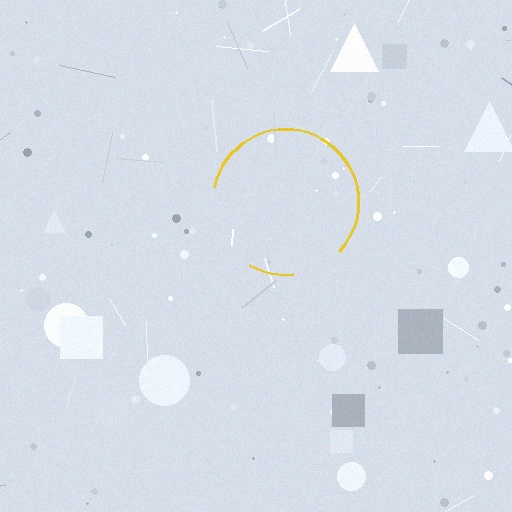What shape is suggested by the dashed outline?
The dashed outline suggests a circle.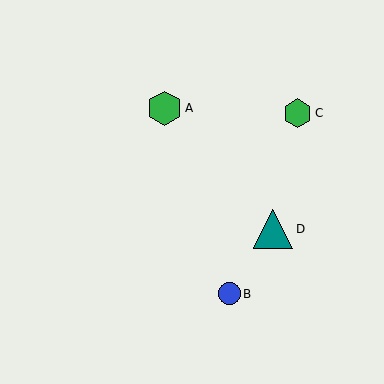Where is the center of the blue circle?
The center of the blue circle is at (229, 294).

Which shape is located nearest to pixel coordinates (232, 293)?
The blue circle (labeled B) at (229, 294) is nearest to that location.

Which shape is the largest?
The teal triangle (labeled D) is the largest.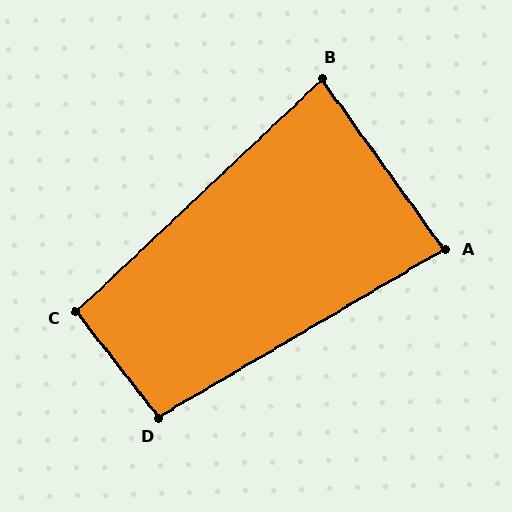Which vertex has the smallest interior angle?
B, at approximately 82 degrees.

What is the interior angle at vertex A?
Approximately 85 degrees (acute).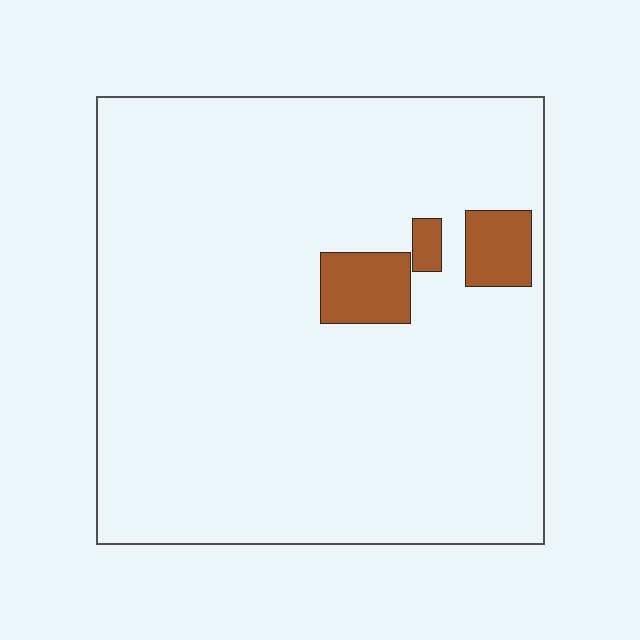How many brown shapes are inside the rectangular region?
3.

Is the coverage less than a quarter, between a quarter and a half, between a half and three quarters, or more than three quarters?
Less than a quarter.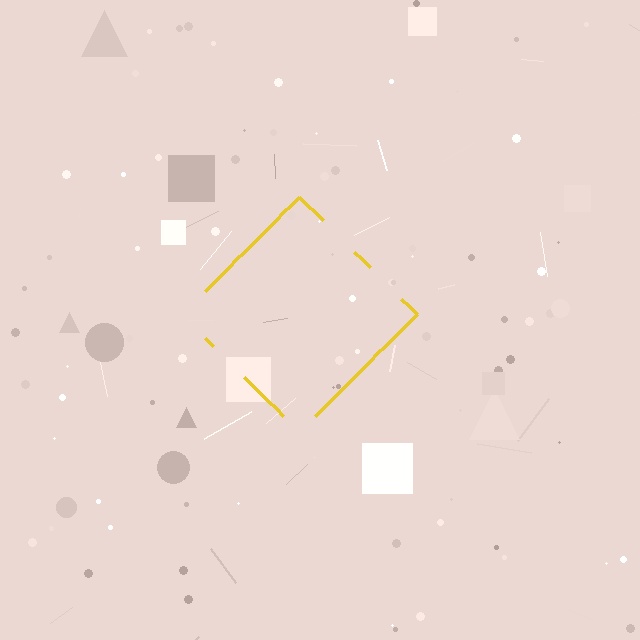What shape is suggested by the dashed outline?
The dashed outline suggests a diamond.